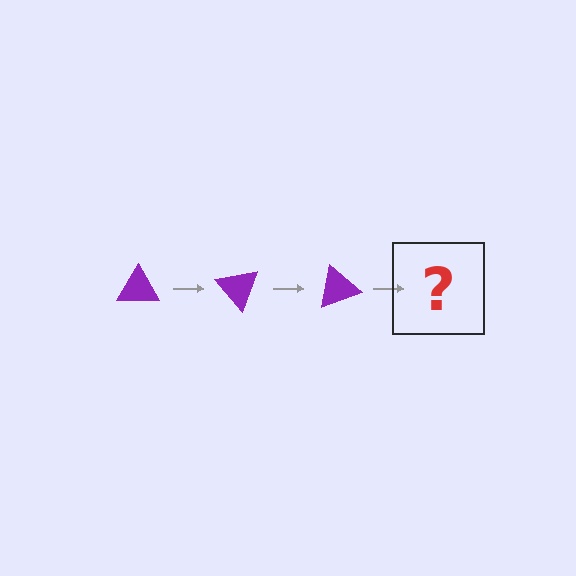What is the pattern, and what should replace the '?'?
The pattern is that the triangle rotates 50 degrees each step. The '?' should be a purple triangle rotated 150 degrees.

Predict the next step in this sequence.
The next step is a purple triangle rotated 150 degrees.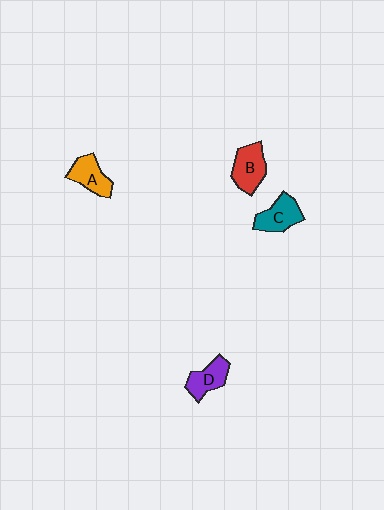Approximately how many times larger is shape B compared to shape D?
Approximately 1.2 times.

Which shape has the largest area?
Shape B (red).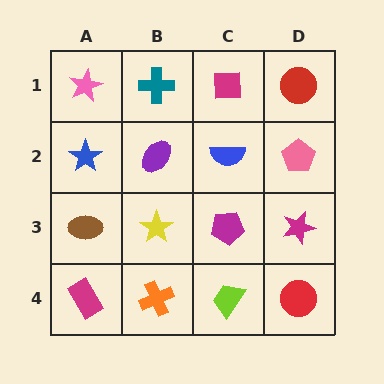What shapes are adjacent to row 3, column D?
A pink pentagon (row 2, column D), a red circle (row 4, column D), a magenta pentagon (row 3, column C).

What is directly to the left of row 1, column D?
A magenta square.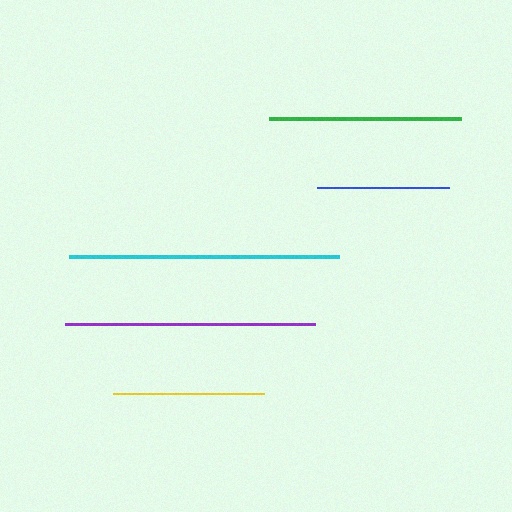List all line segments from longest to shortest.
From longest to shortest: cyan, purple, green, yellow, blue.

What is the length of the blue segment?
The blue segment is approximately 132 pixels long.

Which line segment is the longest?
The cyan line is the longest at approximately 269 pixels.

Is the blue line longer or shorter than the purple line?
The purple line is longer than the blue line.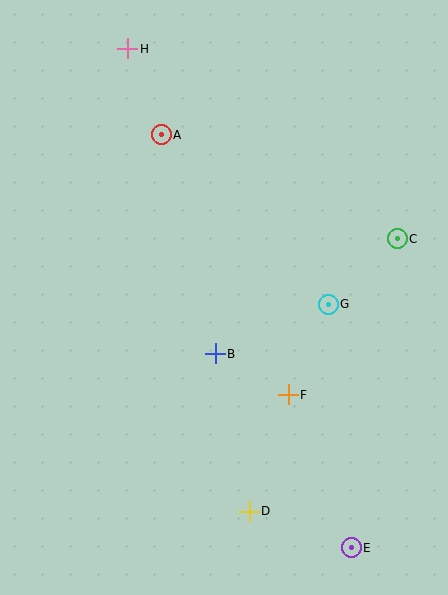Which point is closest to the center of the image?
Point B at (215, 354) is closest to the center.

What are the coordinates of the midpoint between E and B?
The midpoint between E and B is at (283, 451).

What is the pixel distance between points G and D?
The distance between G and D is 221 pixels.